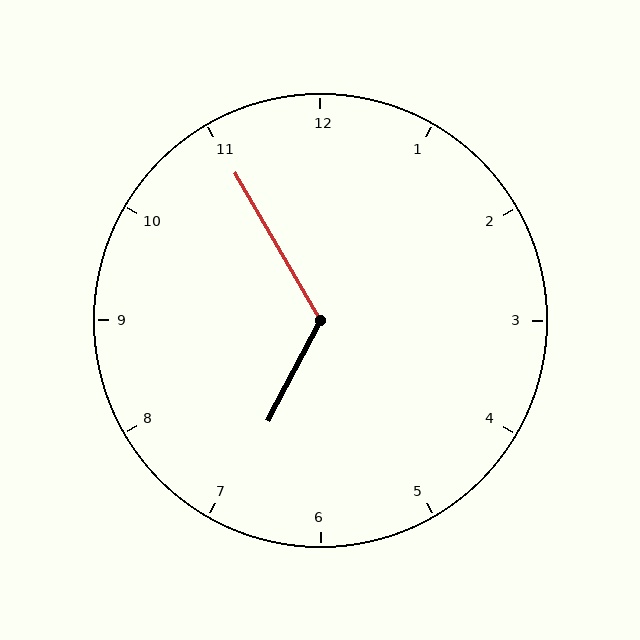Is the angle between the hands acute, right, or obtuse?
It is obtuse.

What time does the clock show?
6:55.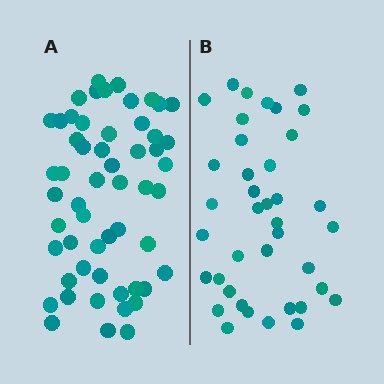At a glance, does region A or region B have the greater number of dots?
Region A (the left region) has more dots.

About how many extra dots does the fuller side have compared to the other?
Region A has approximately 15 more dots than region B.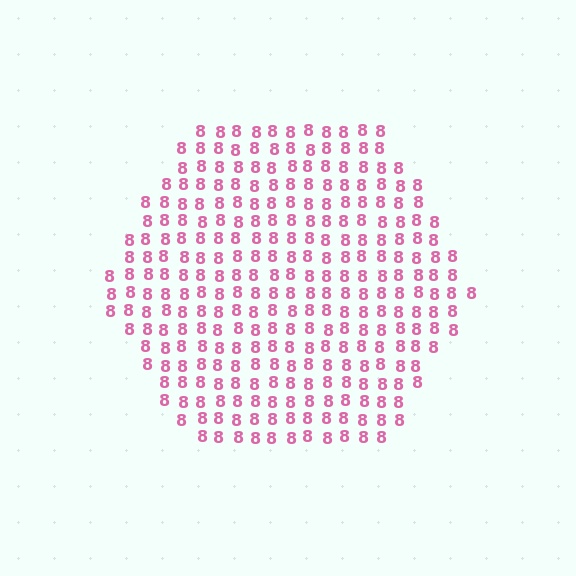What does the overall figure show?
The overall figure shows a hexagon.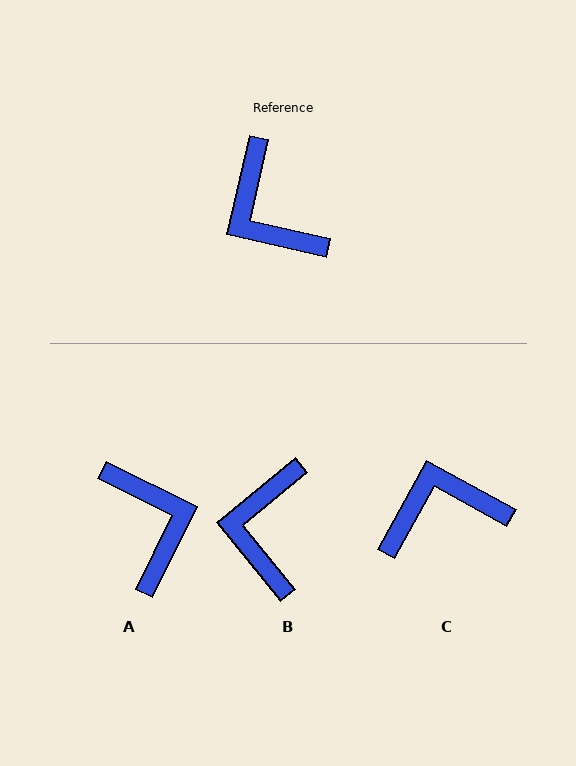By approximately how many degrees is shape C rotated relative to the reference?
Approximately 106 degrees clockwise.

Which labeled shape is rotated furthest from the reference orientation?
A, about 167 degrees away.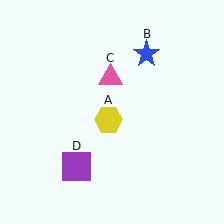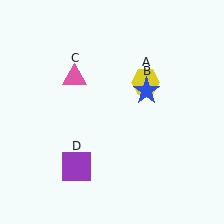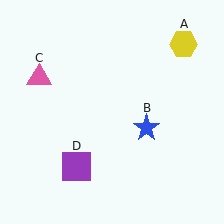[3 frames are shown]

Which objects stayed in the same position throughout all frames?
Purple square (object D) remained stationary.